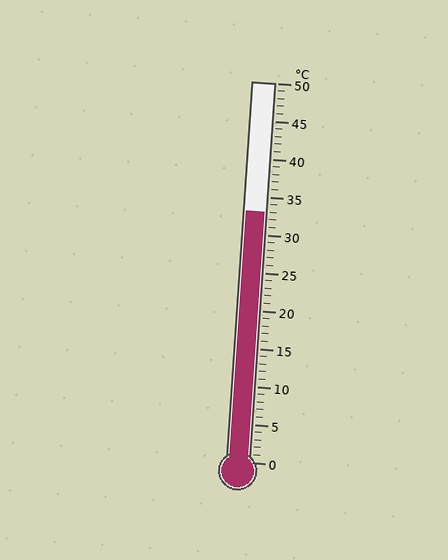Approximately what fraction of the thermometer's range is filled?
The thermometer is filled to approximately 65% of its range.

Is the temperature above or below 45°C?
The temperature is below 45°C.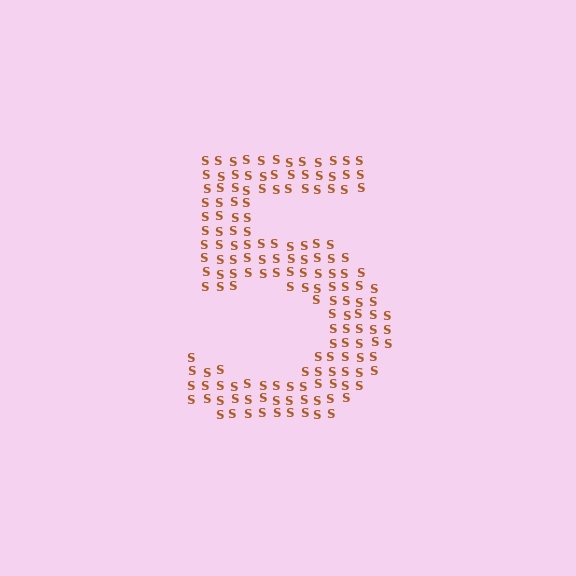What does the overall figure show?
The overall figure shows the digit 5.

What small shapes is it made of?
It is made of small letter S's.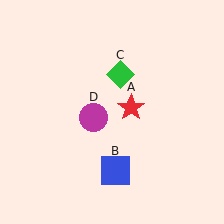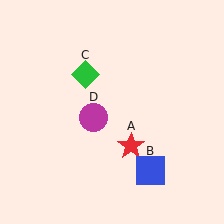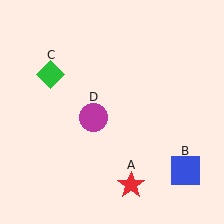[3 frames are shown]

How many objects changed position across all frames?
3 objects changed position: red star (object A), blue square (object B), green diamond (object C).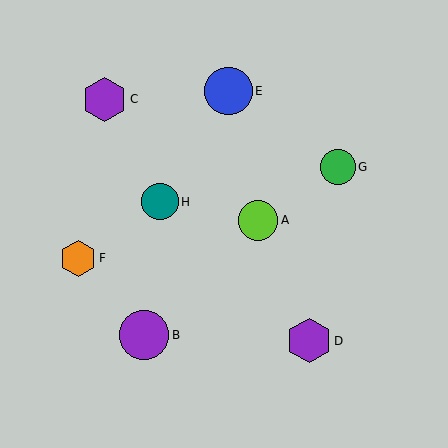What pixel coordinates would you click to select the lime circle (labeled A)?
Click at (258, 220) to select the lime circle A.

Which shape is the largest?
The purple circle (labeled B) is the largest.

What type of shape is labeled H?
Shape H is a teal circle.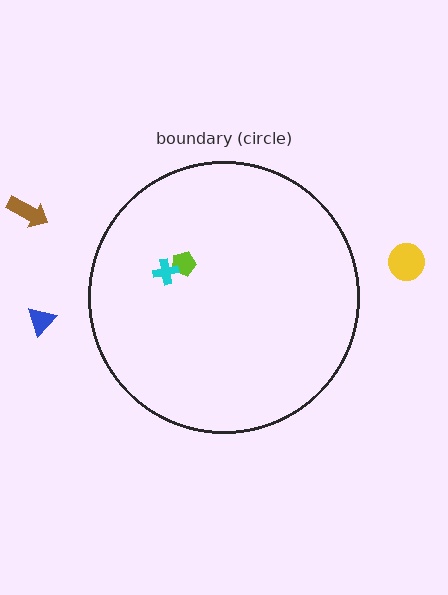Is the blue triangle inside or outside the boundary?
Outside.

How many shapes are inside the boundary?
2 inside, 3 outside.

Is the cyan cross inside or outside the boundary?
Inside.